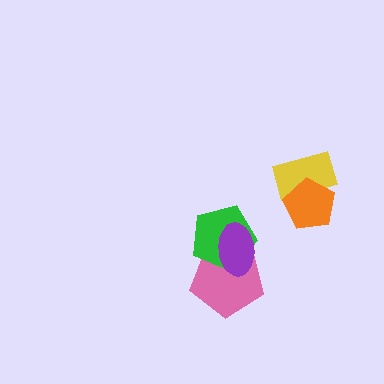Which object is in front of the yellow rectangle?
The orange pentagon is in front of the yellow rectangle.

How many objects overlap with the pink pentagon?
2 objects overlap with the pink pentagon.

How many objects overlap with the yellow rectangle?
1 object overlaps with the yellow rectangle.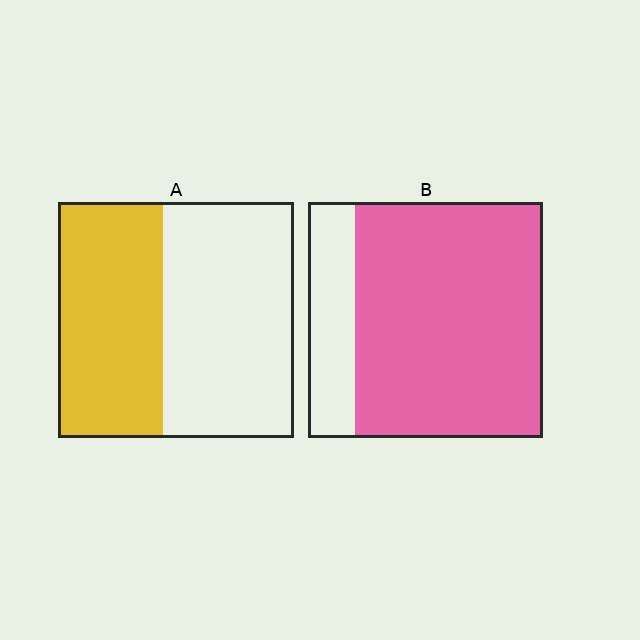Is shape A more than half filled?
No.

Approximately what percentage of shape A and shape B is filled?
A is approximately 45% and B is approximately 80%.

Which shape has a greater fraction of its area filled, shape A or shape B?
Shape B.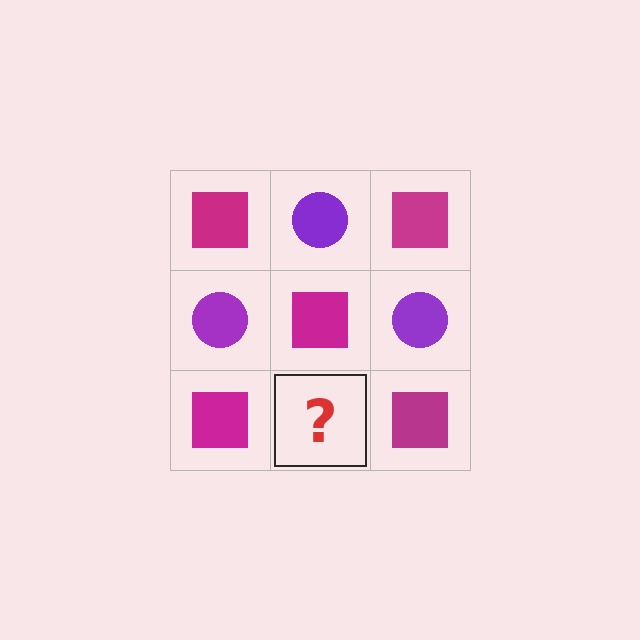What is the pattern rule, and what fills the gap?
The rule is that it alternates magenta square and purple circle in a checkerboard pattern. The gap should be filled with a purple circle.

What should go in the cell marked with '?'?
The missing cell should contain a purple circle.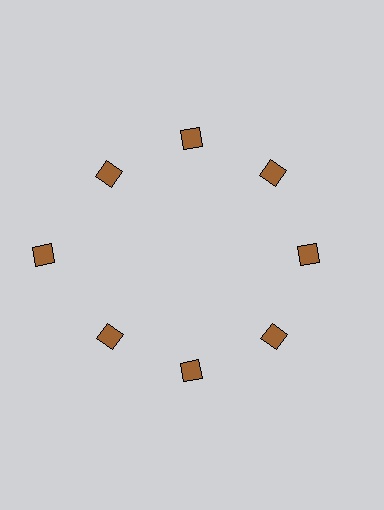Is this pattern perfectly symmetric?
No. The 8 brown diamonds are arranged in a ring, but one element near the 9 o'clock position is pushed outward from the center, breaking the 8-fold rotational symmetry.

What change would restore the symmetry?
The symmetry would be restored by moving it inward, back onto the ring so that all 8 diamonds sit at equal angles and equal distance from the center.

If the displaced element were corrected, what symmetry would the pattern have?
It would have 8-fold rotational symmetry — the pattern would map onto itself every 45 degrees.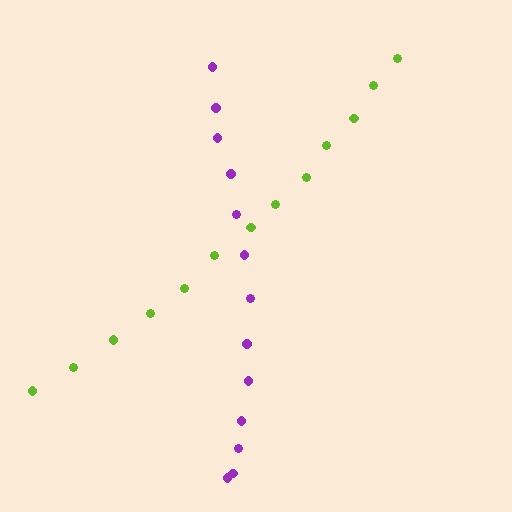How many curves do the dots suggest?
There are 2 distinct paths.